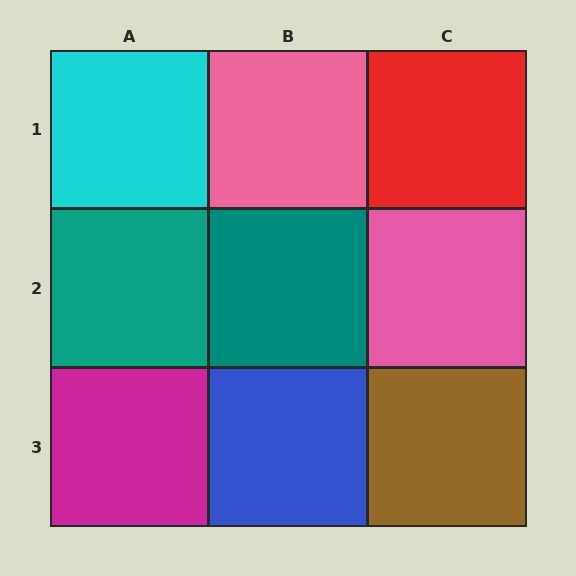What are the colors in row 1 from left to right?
Cyan, pink, red.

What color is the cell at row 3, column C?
Brown.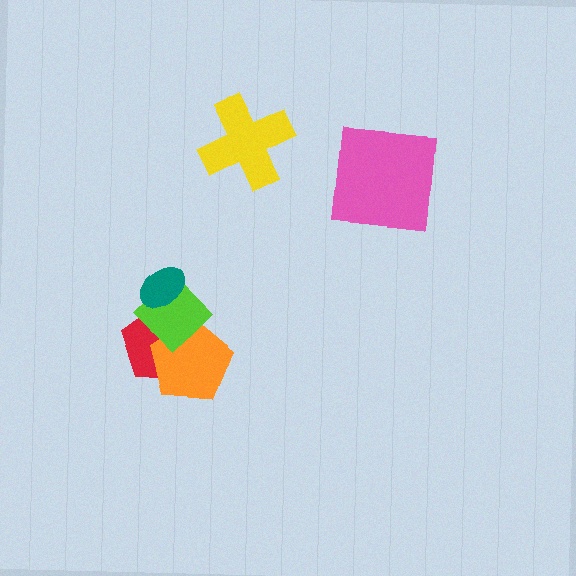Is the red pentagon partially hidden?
Yes, it is partially covered by another shape.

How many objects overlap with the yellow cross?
0 objects overlap with the yellow cross.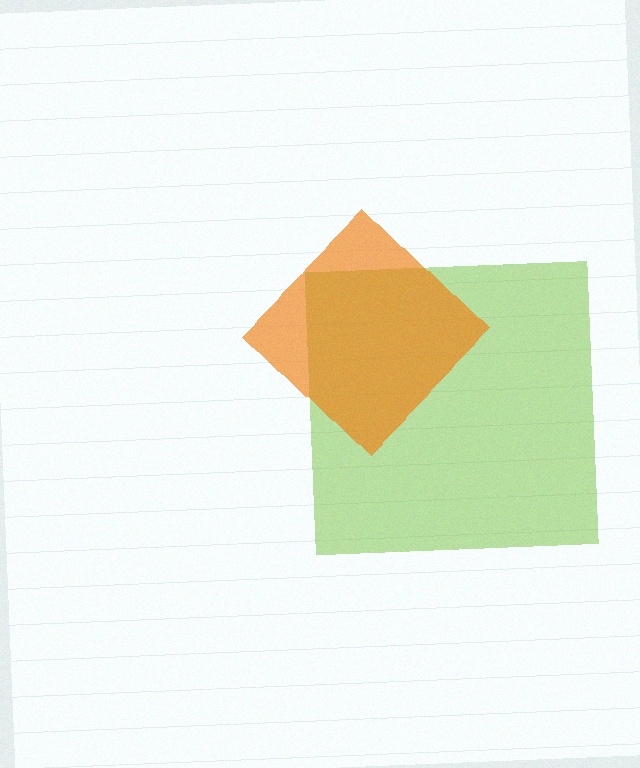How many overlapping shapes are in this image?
There are 2 overlapping shapes in the image.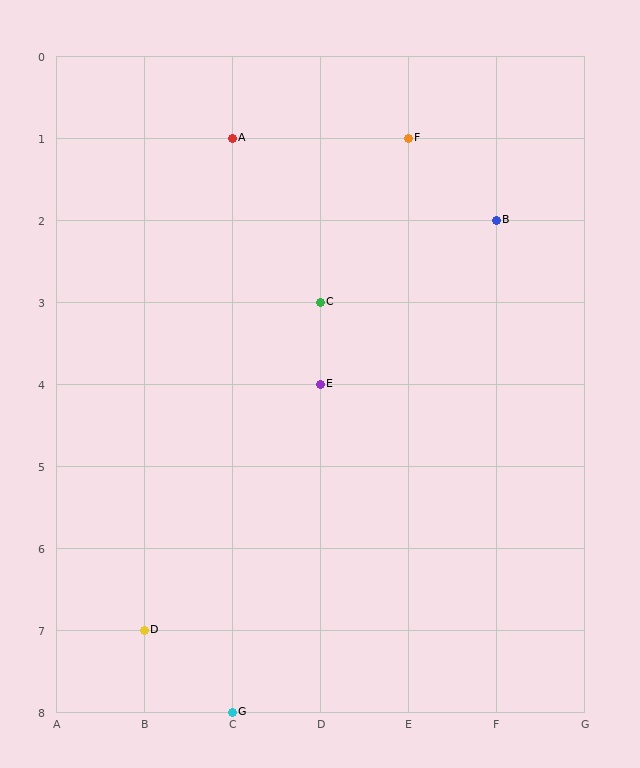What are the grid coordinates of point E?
Point E is at grid coordinates (D, 4).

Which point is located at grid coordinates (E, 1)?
Point F is at (E, 1).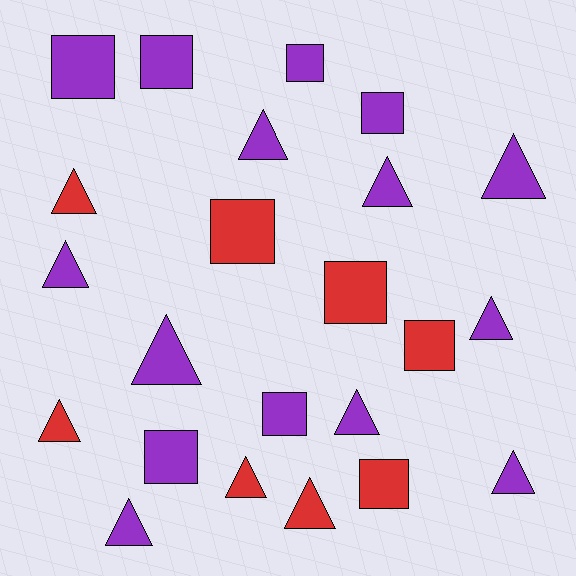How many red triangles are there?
There are 4 red triangles.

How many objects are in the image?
There are 23 objects.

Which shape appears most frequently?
Triangle, with 13 objects.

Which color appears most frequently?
Purple, with 15 objects.